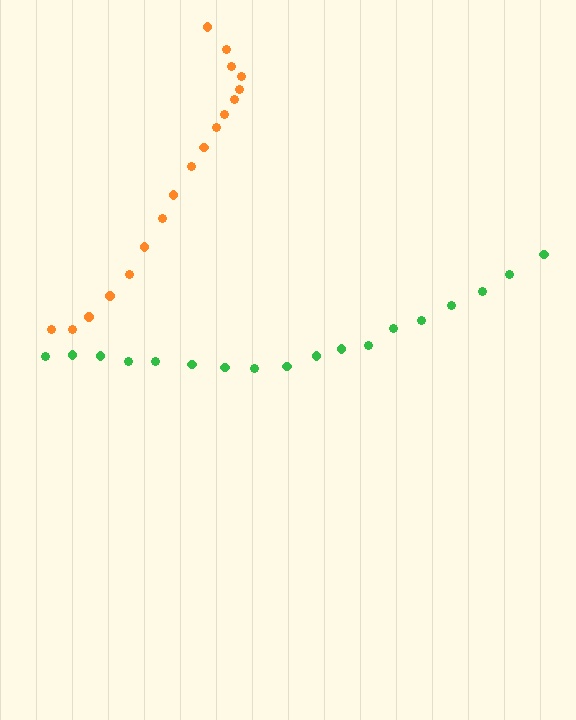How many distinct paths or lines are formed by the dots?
There are 2 distinct paths.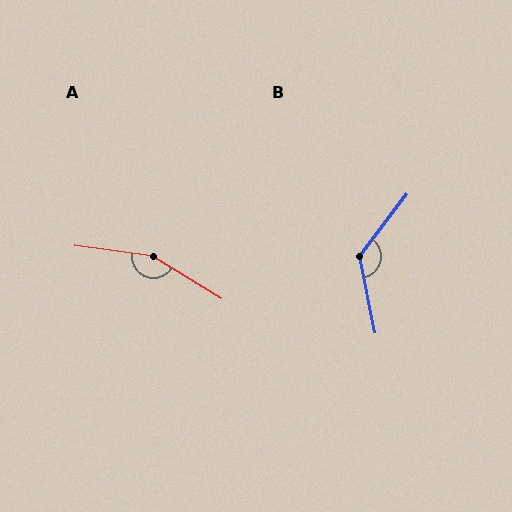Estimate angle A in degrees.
Approximately 156 degrees.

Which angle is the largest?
A, at approximately 156 degrees.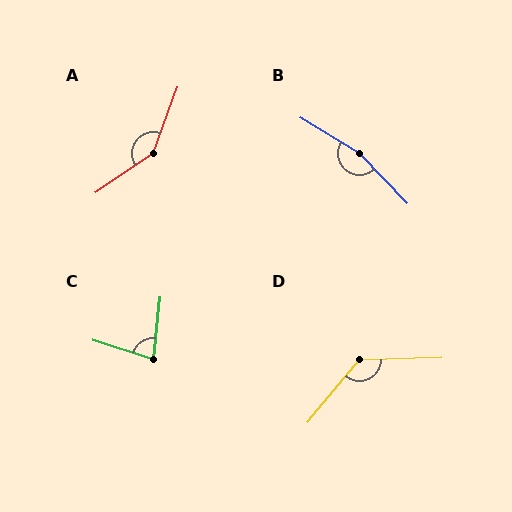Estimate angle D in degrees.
Approximately 131 degrees.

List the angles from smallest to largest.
C (79°), D (131°), A (144°), B (165°).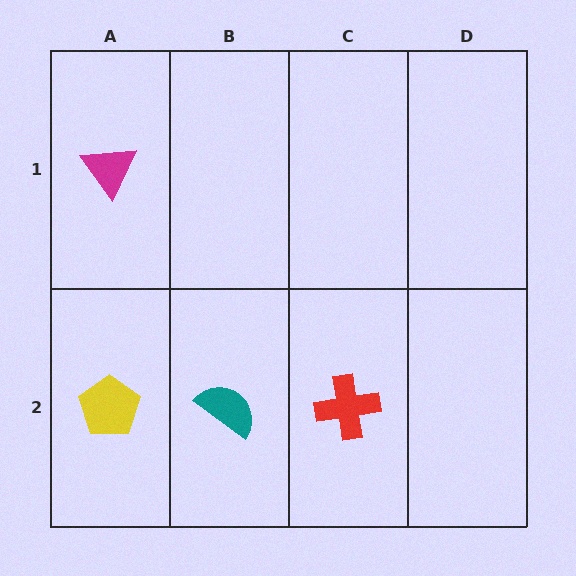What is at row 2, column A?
A yellow pentagon.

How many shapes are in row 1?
1 shape.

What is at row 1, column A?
A magenta triangle.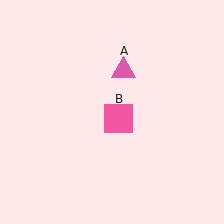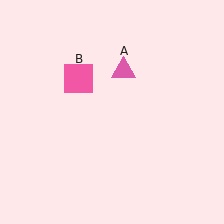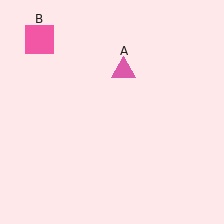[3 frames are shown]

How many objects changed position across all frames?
1 object changed position: pink square (object B).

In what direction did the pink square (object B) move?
The pink square (object B) moved up and to the left.